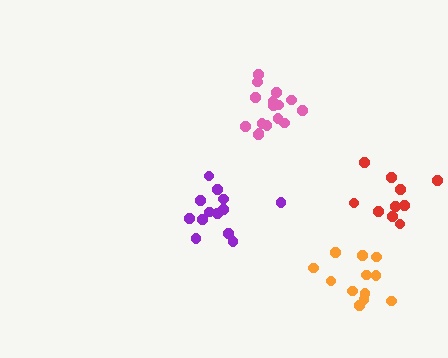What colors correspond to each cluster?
The clusters are colored: red, purple, orange, pink.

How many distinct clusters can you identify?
There are 4 distinct clusters.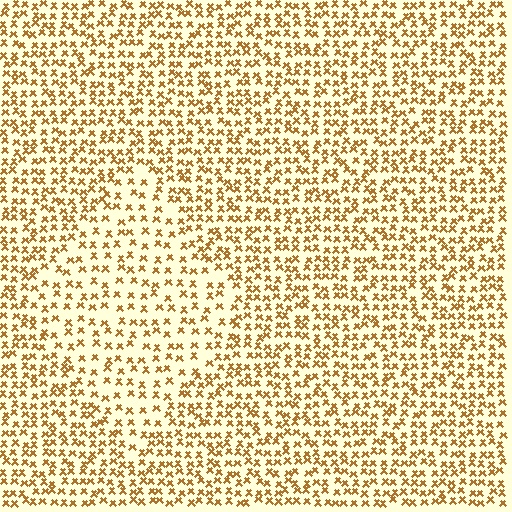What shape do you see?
I see a diamond.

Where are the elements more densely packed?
The elements are more densely packed outside the diamond boundary.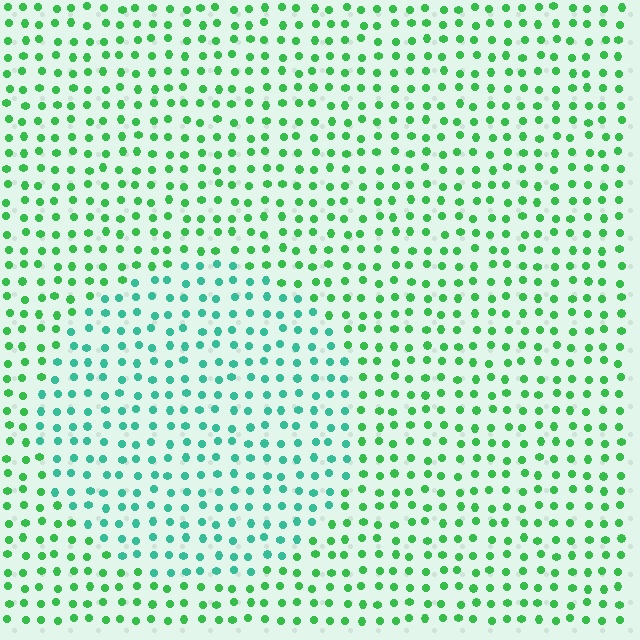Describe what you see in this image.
The image is filled with small green elements in a uniform arrangement. A circle-shaped region is visible where the elements are tinted to a slightly different hue, forming a subtle color boundary.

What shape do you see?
I see a circle.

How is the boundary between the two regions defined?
The boundary is defined purely by a slight shift in hue (about 34 degrees). Spacing, size, and orientation are identical on both sides.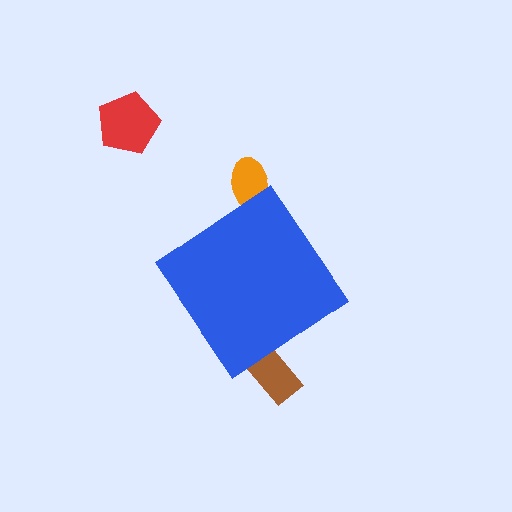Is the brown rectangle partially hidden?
Yes, the brown rectangle is partially hidden behind the blue diamond.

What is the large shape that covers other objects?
A blue diamond.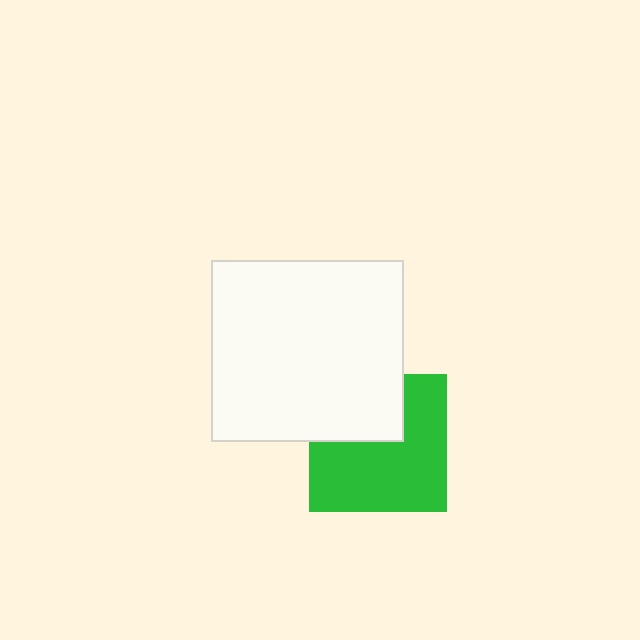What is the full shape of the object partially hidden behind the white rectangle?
The partially hidden object is a green square.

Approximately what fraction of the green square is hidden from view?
Roughly 34% of the green square is hidden behind the white rectangle.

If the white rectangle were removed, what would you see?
You would see the complete green square.